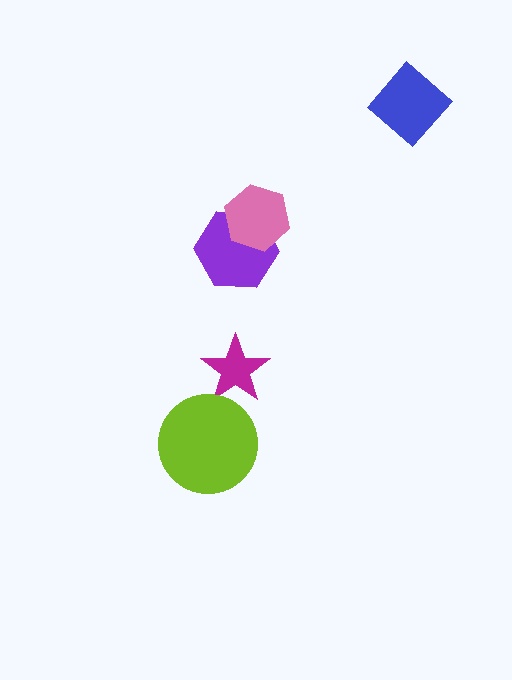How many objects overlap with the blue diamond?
0 objects overlap with the blue diamond.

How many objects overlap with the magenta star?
0 objects overlap with the magenta star.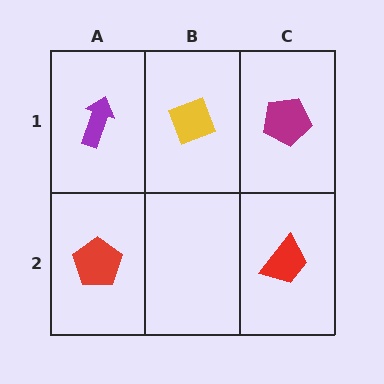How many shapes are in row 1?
3 shapes.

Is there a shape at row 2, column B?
No, that cell is empty.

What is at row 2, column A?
A red pentagon.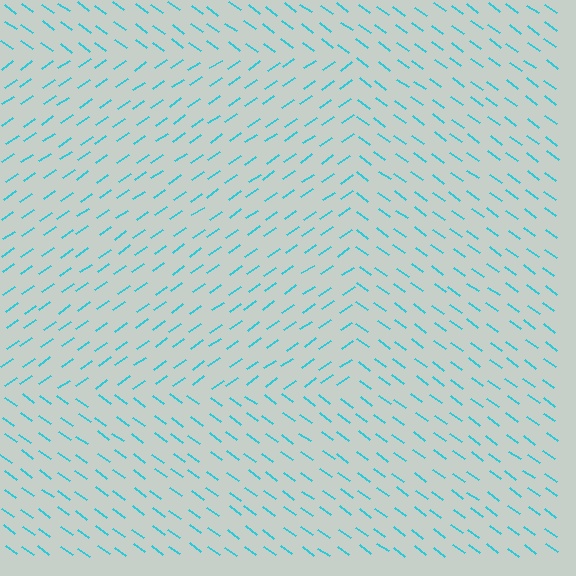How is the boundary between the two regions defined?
The boundary is defined purely by a change in line orientation (approximately 70 degrees difference). All lines are the same color and thickness.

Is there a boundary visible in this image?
Yes, there is a texture boundary formed by a change in line orientation.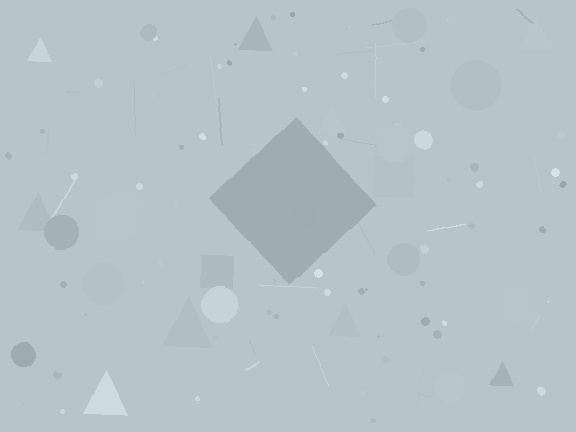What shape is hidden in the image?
A diamond is hidden in the image.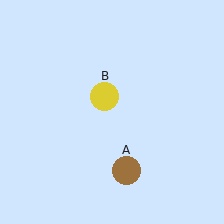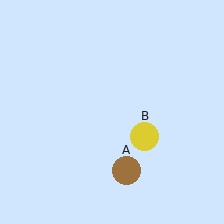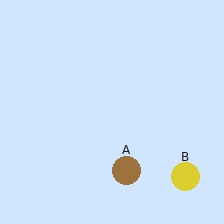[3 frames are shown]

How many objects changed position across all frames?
1 object changed position: yellow circle (object B).